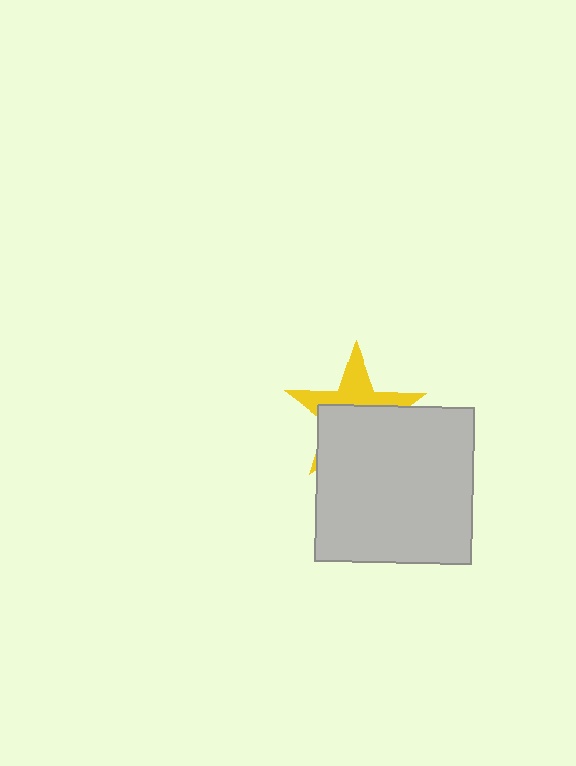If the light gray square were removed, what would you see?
You would see the complete yellow star.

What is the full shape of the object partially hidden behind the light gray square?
The partially hidden object is a yellow star.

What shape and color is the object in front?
The object in front is a light gray square.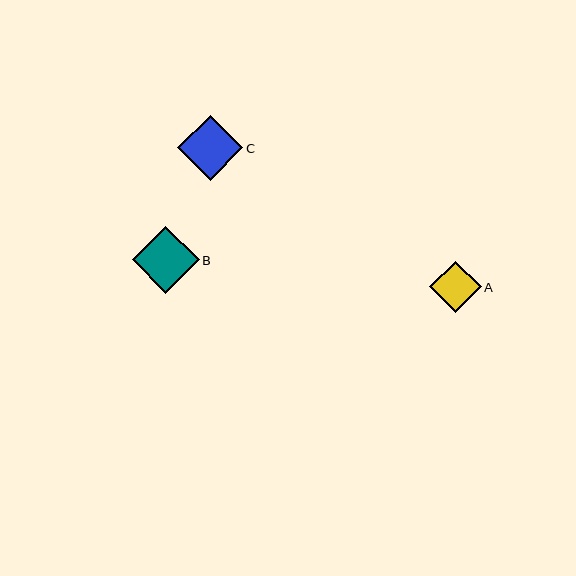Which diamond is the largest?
Diamond B is the largest with a size of approximately 67 pixels.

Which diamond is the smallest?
Diamond A is the smallest with a size of approximately 52 pixels.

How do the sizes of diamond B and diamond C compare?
Diamond B and diamond C are approximately the same size.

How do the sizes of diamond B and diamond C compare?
Diamond B and diamond C are approximately the same size.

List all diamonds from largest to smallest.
From largest to smallest: B, C, A.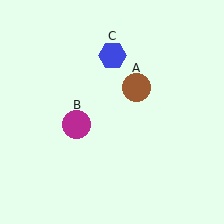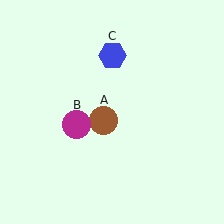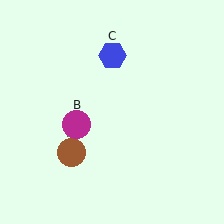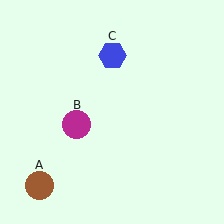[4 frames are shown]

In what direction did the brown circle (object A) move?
The brown circle (object A) moved down and to the left.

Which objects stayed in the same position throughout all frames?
Magenta circle (object B) and blue hexagon (object C) remained stationary.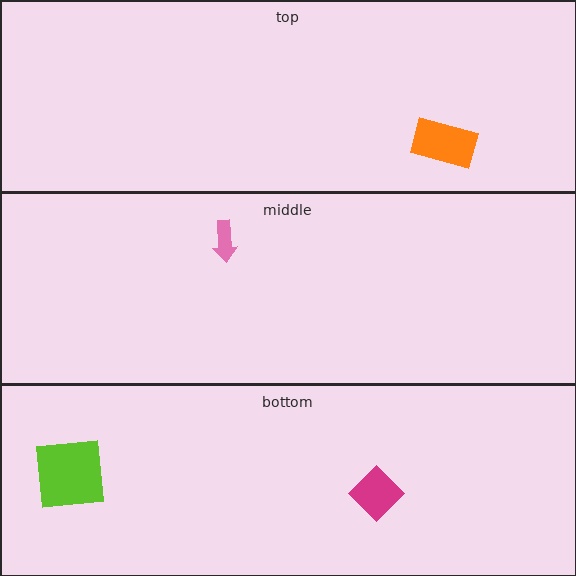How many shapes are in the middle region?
1.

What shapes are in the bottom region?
The lime square, the magenta diamond.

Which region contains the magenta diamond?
The bottom region.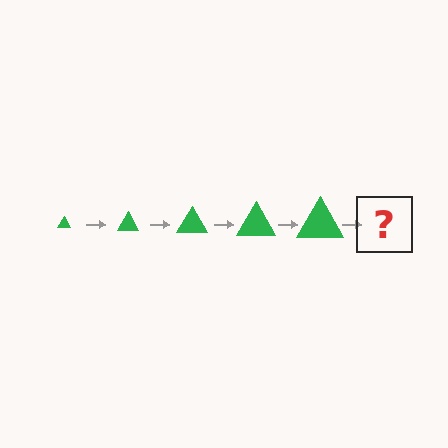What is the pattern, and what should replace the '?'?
The pattern is that the triangle gets progressively larger each step. The '?' should be a green triangle, larger than the previous one.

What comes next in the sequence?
The next element should be a green triangle, larger than the previous one.